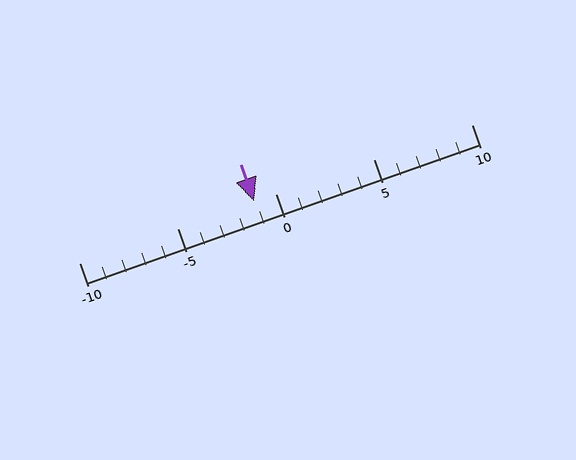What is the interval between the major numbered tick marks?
The major tick marks are spaced 5 units apart.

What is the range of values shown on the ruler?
The ruler shows values from -10 to 10.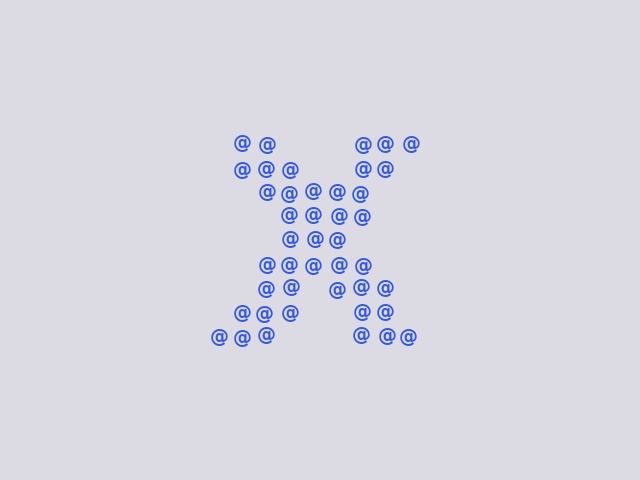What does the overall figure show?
The overall figure shows the letter X.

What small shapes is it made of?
It is made of small at signs.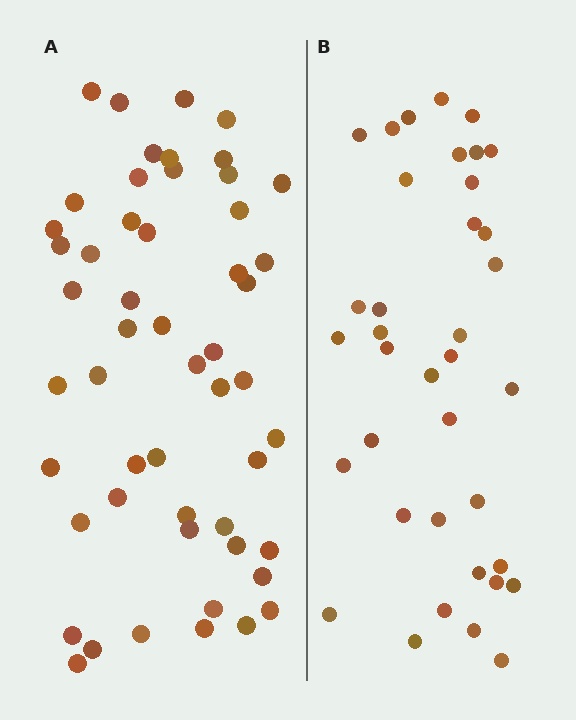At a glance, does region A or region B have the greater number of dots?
Region A (the left region) has more dots.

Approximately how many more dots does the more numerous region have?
Region A has approximately 15 more dots than region B.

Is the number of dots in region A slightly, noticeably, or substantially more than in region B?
Region A has noticeably more, but not dramatically so. The ratio is roughly 1.4 to 1.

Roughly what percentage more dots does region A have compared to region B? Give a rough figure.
About 40% more.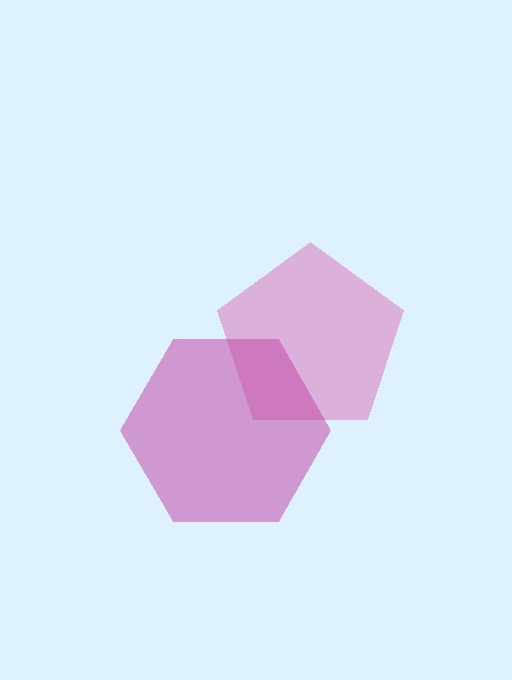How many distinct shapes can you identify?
There are 2 distinct shapes: a pink pentagon, a magenta hexagon.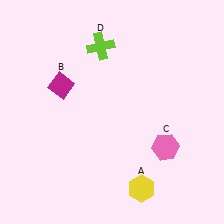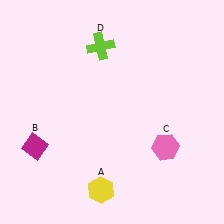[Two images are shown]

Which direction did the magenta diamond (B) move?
The magenta diamond (B) moved down.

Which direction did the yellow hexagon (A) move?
The yellow hexagon (A) moved left.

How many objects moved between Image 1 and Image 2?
2 objects moved between the two images.